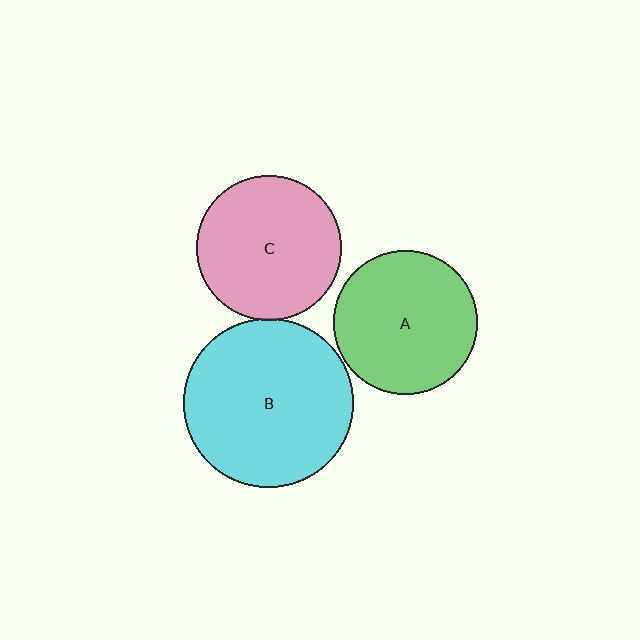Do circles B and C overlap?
Yes.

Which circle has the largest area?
Circle B (cyan).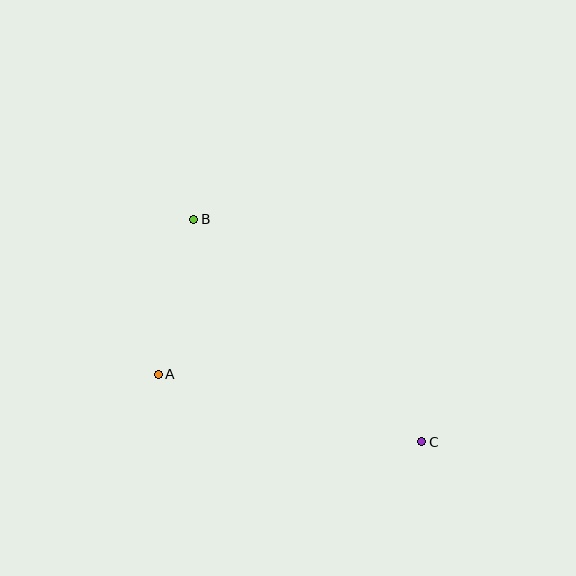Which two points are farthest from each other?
Points B and C are farthest from each other.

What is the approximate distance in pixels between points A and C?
The distance between A and C is approximately 272 pixels.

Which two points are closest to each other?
Points A and B are closest to each other.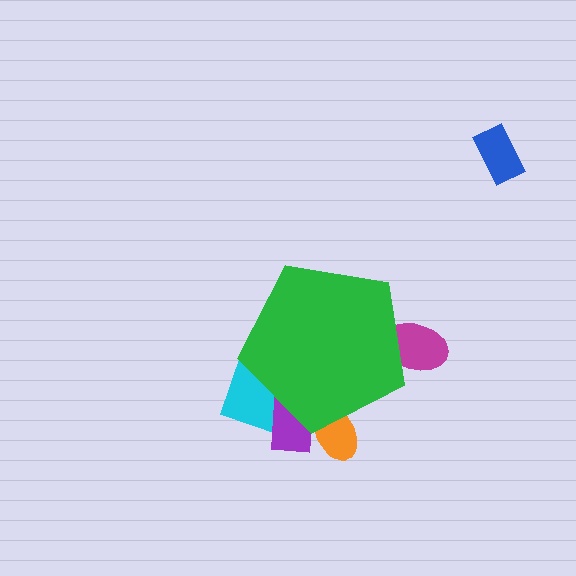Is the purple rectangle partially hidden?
Yes, the purple rectangle is partially hidden behind the green pentagon.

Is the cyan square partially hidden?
Yes, the cyan square is partially hidden behind the green pentagon.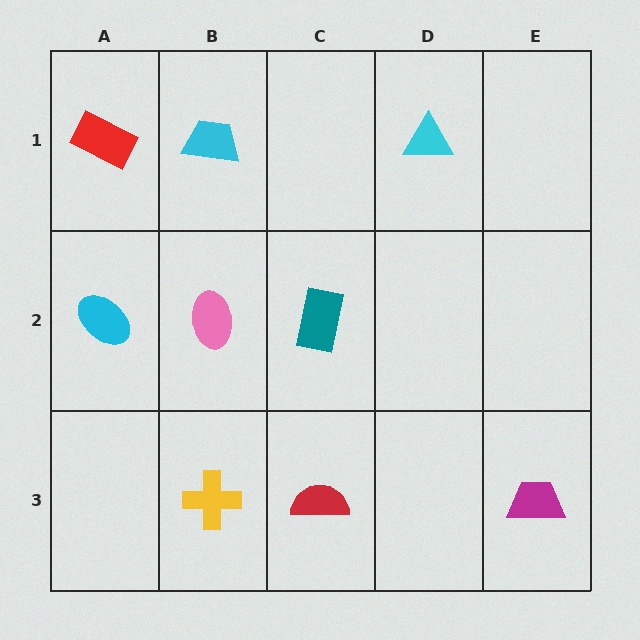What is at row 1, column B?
A cyan trapezoid.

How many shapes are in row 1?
3 shapes.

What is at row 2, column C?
A teal rectangle.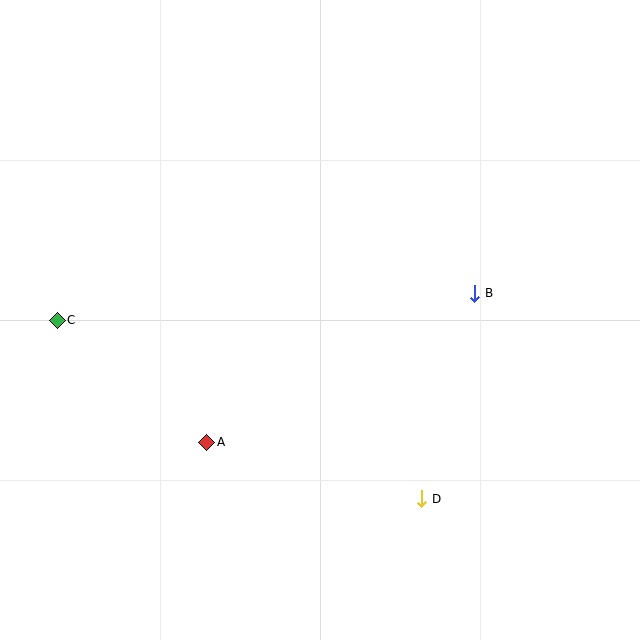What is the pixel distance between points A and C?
The distance between A and C is 193 pixels.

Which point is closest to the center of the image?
Point B at (475, 293) is closest to the center.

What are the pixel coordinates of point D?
Point D is at (422, 499).